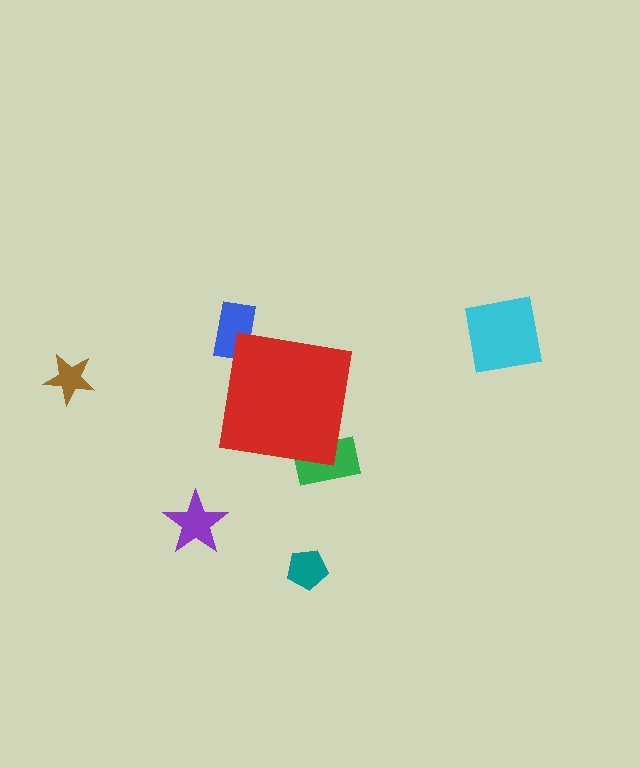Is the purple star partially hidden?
No, the purple star is fully visible.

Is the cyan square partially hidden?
No, the cyan square is fully visible.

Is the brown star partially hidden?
No, the brown star is fully visible.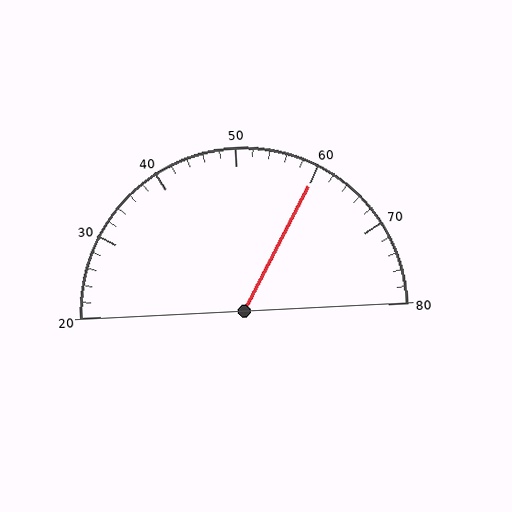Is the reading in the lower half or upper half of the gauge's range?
The reading is in the upper half of the range (20 to 80).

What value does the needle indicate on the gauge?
The needle indicates approximately 60.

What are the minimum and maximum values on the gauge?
The gauge ranges from 20 to 80.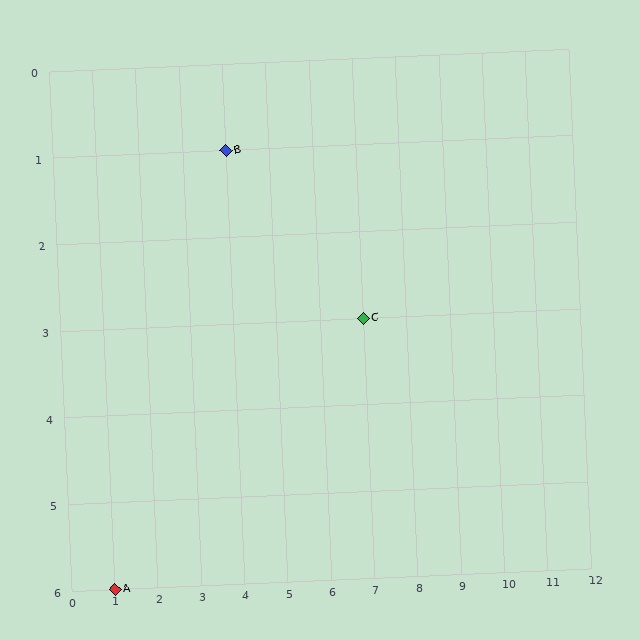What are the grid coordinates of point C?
Point C is at grid coordinates (7, 3).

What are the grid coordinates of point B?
Point B is at grid coordinates (4, 1).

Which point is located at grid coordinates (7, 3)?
Point C is at (7, 3).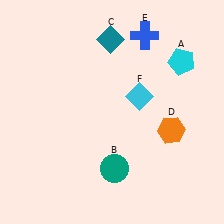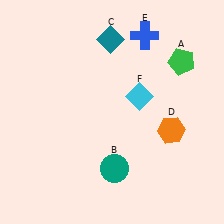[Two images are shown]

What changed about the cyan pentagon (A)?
In Image 1, A is cyan. In Image 2, it changed to green.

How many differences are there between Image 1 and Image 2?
There is 1 difference between the two images.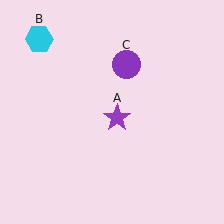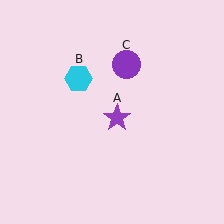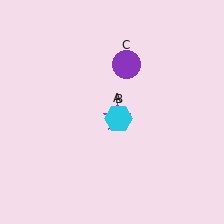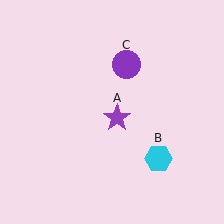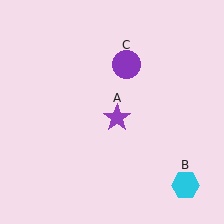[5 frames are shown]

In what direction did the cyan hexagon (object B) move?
The cyan hexagon (object B) moved down and to the right.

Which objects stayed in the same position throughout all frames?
Purple star (object A) and purple circle (object C) remained stationary.